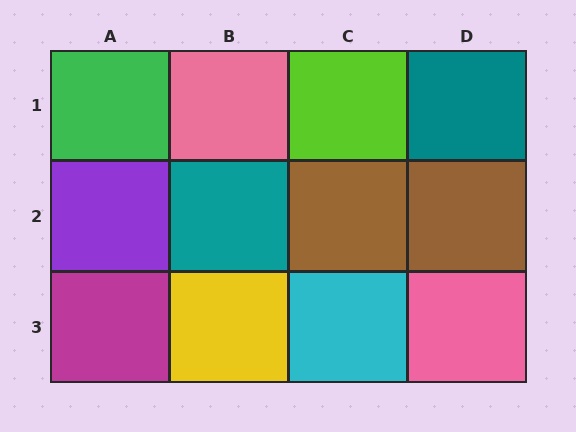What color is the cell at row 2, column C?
Brown.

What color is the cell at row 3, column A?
Magenta.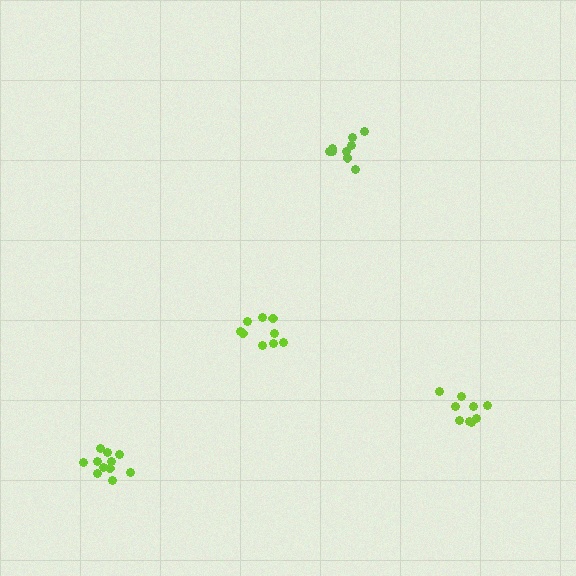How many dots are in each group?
Group 1: 9 dots, Group 2: 11 dots, Group 3: 9 dots, Group 4: 9 dots (38 total).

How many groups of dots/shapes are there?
There are 4 groups.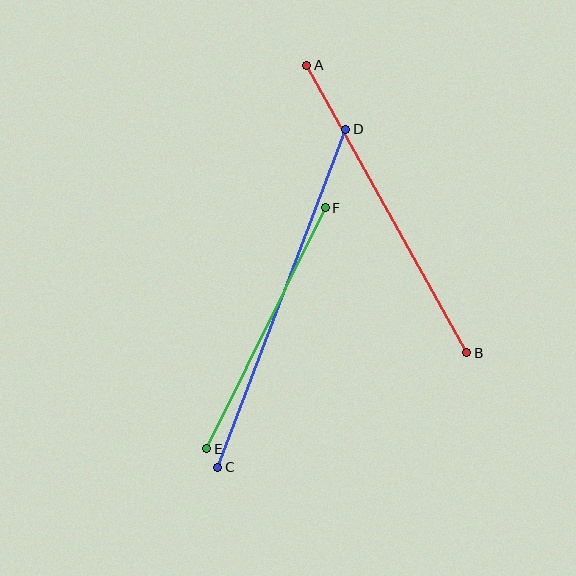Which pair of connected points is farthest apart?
Points C and D are farthest apart.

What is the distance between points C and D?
The distance is approximately 361 pixels.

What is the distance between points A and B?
The distance is approximately 329 pixels.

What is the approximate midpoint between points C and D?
The midpoint is at approximately (282, 298) pixels.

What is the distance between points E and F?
The distance is approximately 269 pixels.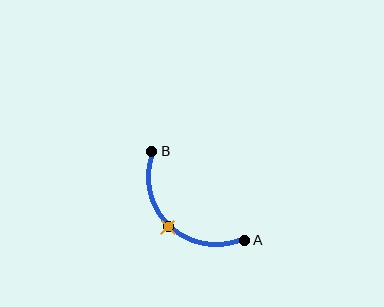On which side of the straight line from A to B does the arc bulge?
The arc bulges below and to the left of the straight line connecting A and B.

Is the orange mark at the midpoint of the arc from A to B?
Yes. The orange mark lies on the arc at equal arc-length from both A and B — it is the arc midpoint.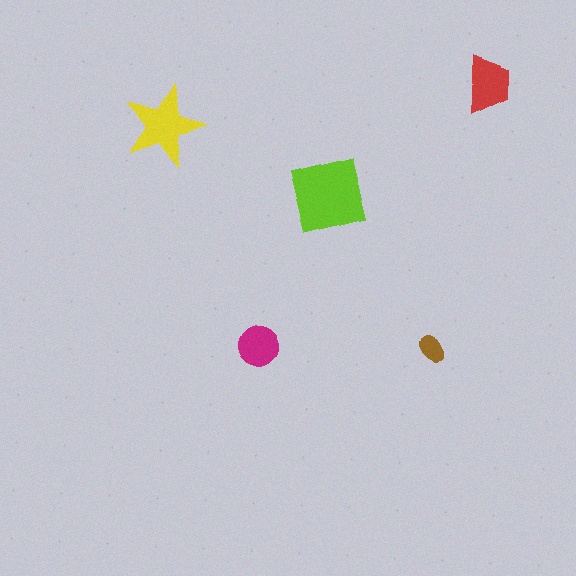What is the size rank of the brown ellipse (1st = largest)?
5th.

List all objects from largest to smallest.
The lime square, the yellow star, the red trapezoid, the magenta circle, the brown ellipse.